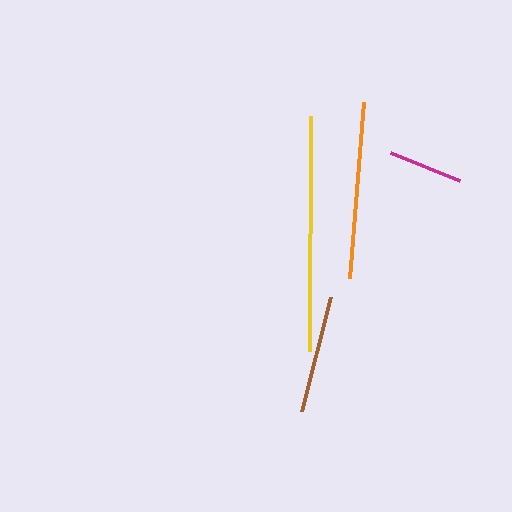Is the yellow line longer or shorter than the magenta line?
The yellow line is longer than the magenta line.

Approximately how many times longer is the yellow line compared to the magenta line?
The yellow line is approximately 3.2 times the length of the magenta line.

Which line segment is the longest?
The yellow line is the longest at approximately 235 pixels.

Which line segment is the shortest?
The magenta line is the shortest at approximately 74 pixels.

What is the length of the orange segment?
The orange segment is approximately 176 pixels long.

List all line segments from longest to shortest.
From longest to shortest: yellow, orange, brown, magenta.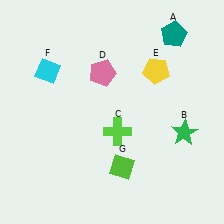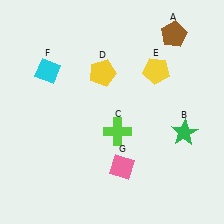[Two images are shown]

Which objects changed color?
A changed from teal to brown. D changed from pink to yellow. G changed from lime to pink.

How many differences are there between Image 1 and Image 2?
There are 3 differences between the two images.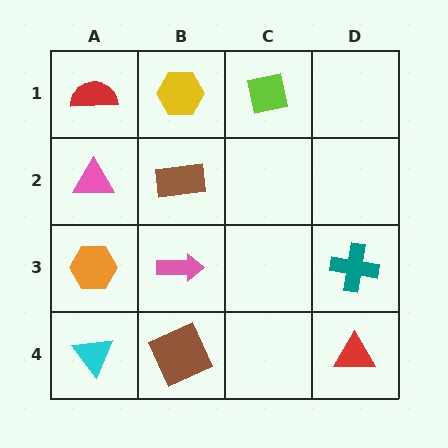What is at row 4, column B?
A brown square.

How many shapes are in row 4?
3 shapes.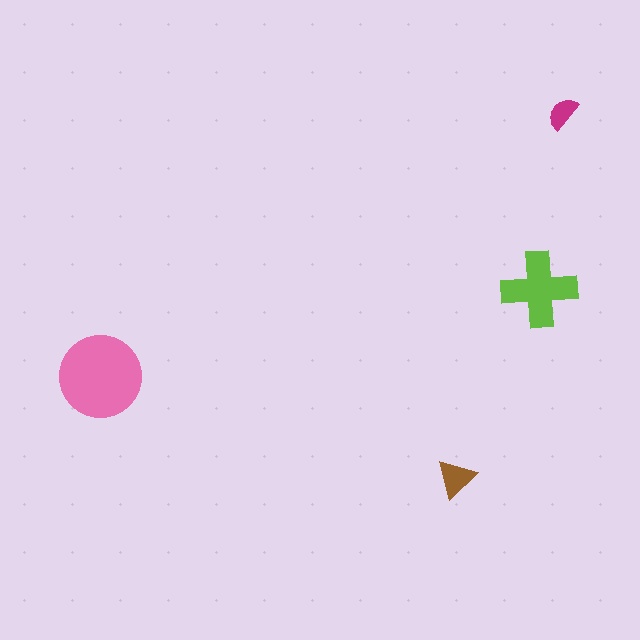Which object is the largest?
The pink circle.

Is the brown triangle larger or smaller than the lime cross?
Smaller.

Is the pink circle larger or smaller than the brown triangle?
Larger.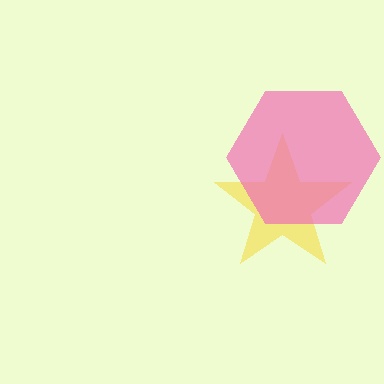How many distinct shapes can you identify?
There are 2 distinct shapes: a yellow star, a pink hexagon.